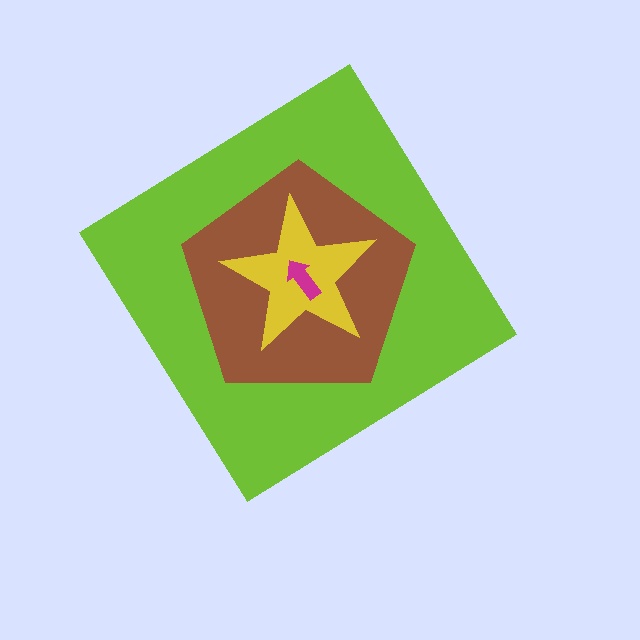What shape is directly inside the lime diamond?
The brown pentagon.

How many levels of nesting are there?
4.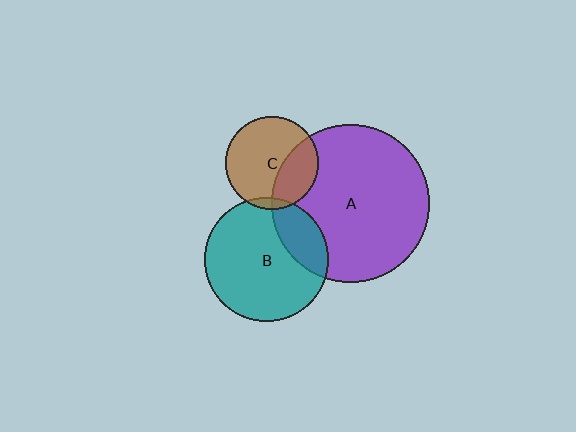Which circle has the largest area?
Circle A (purple).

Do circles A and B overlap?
Yes.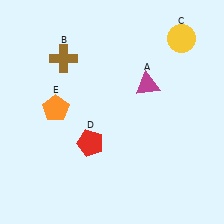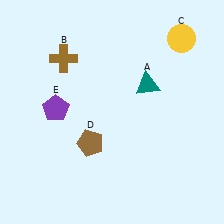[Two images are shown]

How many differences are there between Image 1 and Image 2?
There are 3 differences between the two images.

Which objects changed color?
A changed from magenta to teal. D changed from red to brown. E changed from orange to purple.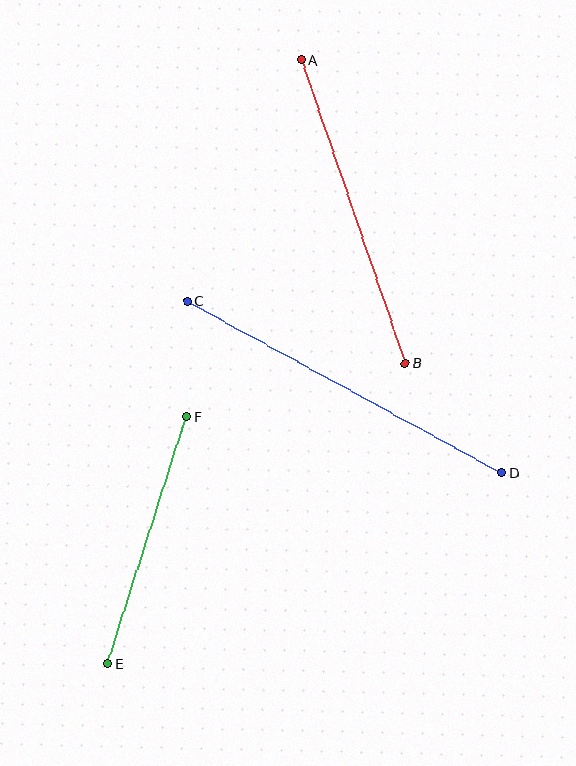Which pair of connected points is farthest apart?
Points C and D are farthest apart.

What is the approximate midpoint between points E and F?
The midpoint is at approximately (147, 540) pixels.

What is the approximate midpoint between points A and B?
The midpoint is at approximately (353, 211) pixels.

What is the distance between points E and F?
The distance is approximately 260 pixels.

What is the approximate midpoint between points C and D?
The midpoint is at approximately (345, 387) pixels.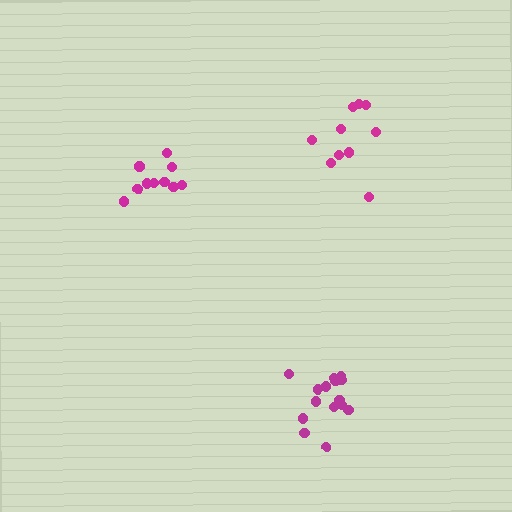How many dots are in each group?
Group 1: 10 dots, Group 2: 10 dots, Group 3: 15 dots (35 total).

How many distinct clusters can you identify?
There are 3 distinct clusters.